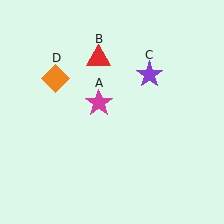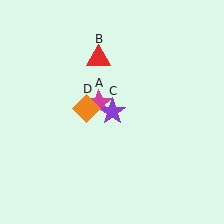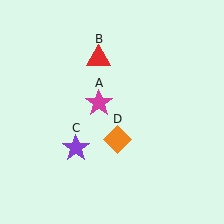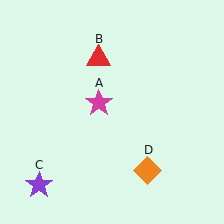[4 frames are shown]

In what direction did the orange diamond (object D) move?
The orange diamond (object D) moved down and to the right.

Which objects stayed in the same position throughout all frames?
Magenta star (object A) and red triangle (object B) remained stationary.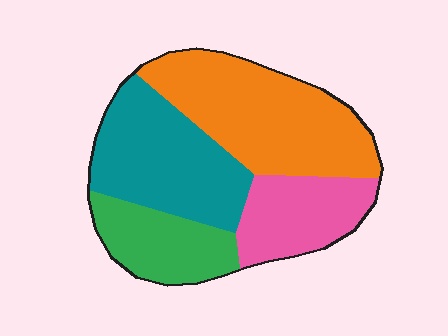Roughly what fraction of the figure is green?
Green takes up about one sixth (1/6) of the figure.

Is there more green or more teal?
Teal.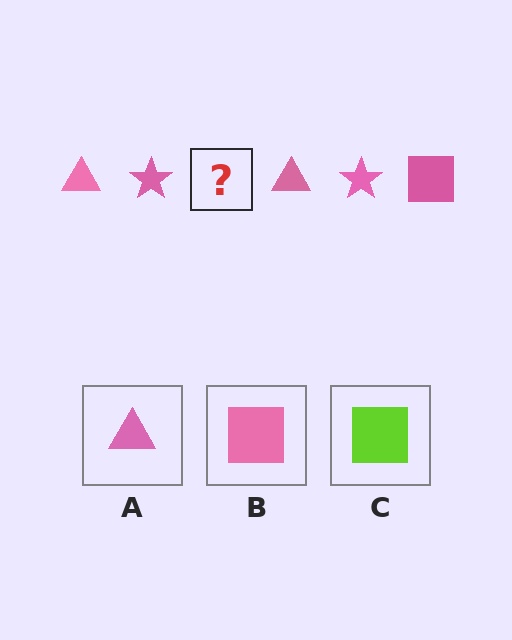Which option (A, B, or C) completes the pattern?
B.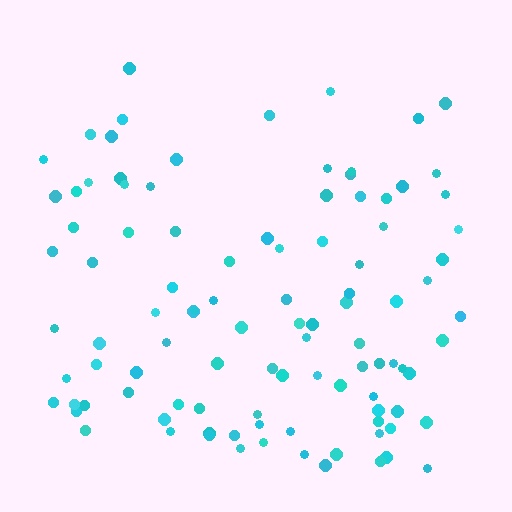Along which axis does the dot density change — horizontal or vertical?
Vertical.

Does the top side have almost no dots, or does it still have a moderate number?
Still a moderate number, just noticeably fewer than the bottom.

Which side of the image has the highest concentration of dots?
The bottom.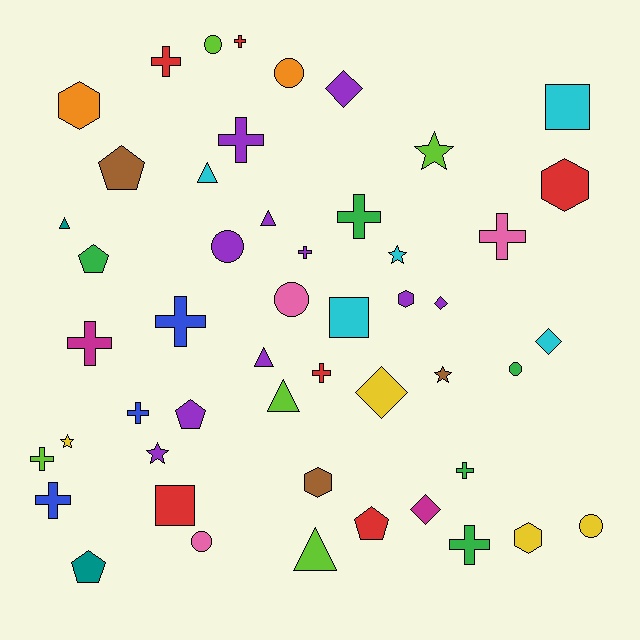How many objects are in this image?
There are 50 objects.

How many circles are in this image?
There are 7 circles.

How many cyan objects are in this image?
There are 5 cyan objects.